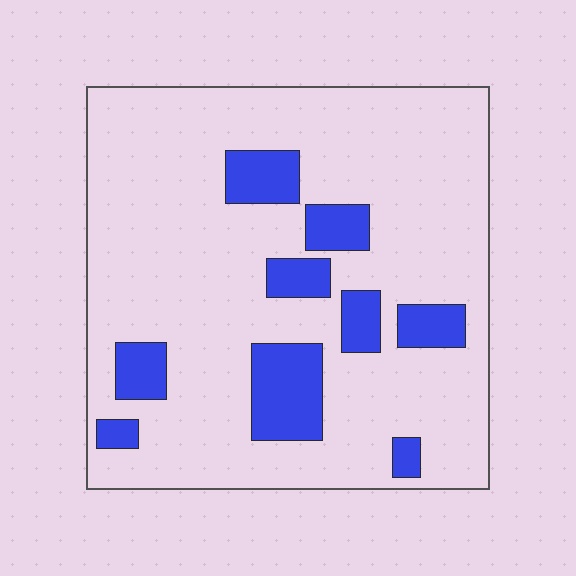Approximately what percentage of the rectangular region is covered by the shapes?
Approximately 15%.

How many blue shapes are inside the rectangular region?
9.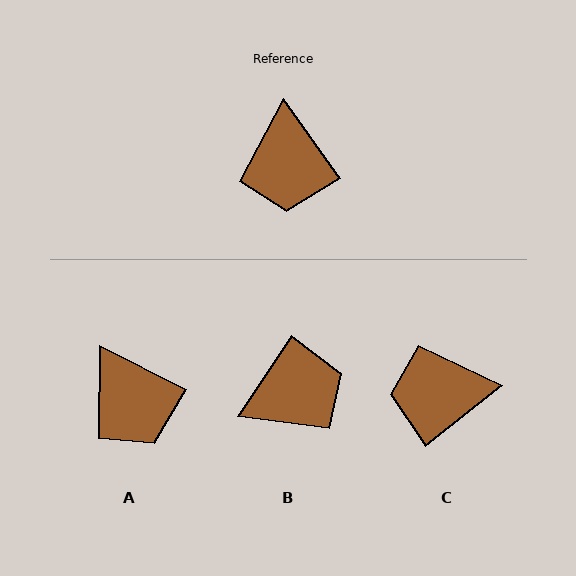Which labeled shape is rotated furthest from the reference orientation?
B, about 111 degrees away.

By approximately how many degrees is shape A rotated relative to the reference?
Approximately 28 degrees counter-clockwise.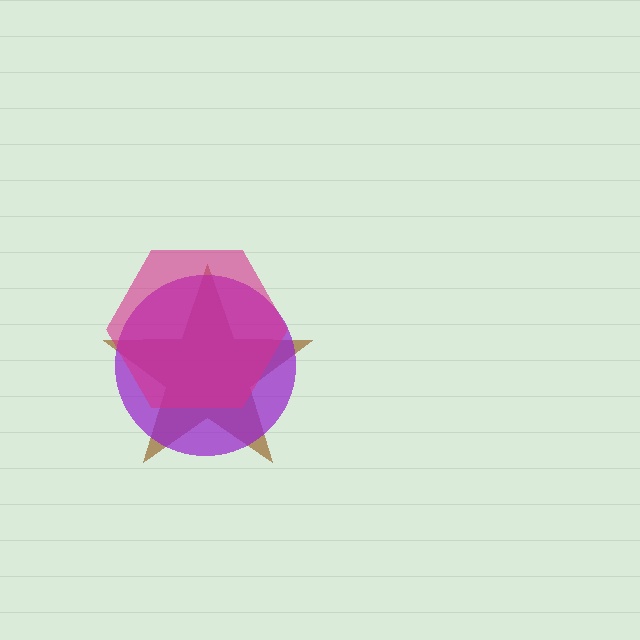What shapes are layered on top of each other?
The layered shapes are: a brown star, a purple circle, a magenta hexagon.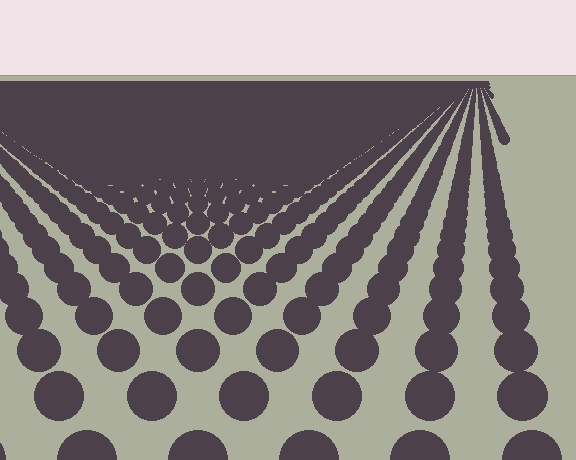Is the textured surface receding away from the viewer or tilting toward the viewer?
The surface is receding away from the viewer. Texture elements get smaller and denser toward the top.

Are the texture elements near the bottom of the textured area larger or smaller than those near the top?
Larger. Near the bottom, elements are closer to the viewer and appear at a bigger on-screen size.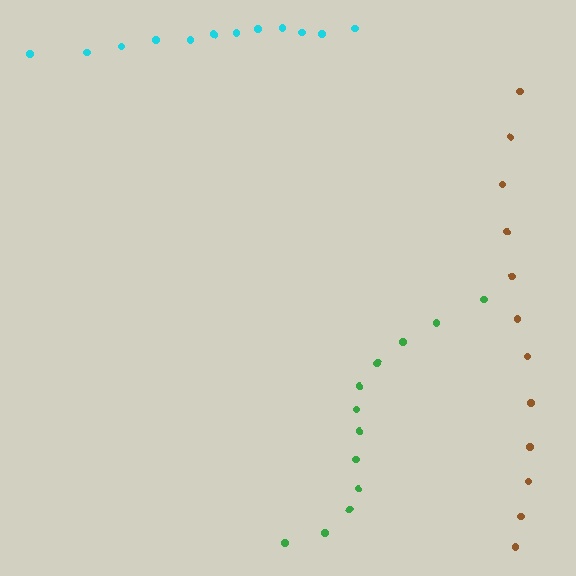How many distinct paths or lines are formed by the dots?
There are 3 distinct paths.